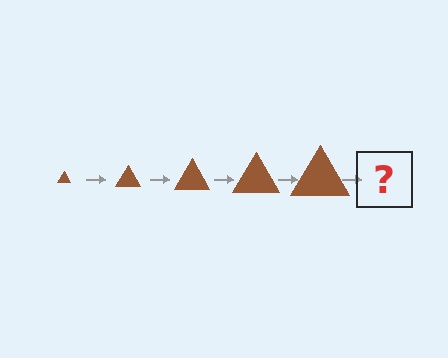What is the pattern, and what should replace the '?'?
The pattern is that the triangle gets progressively larger each step. The '?' should be a brown triangle, larger than the previous one.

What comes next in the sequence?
The next element should be a brown triangle, larger than the previous one.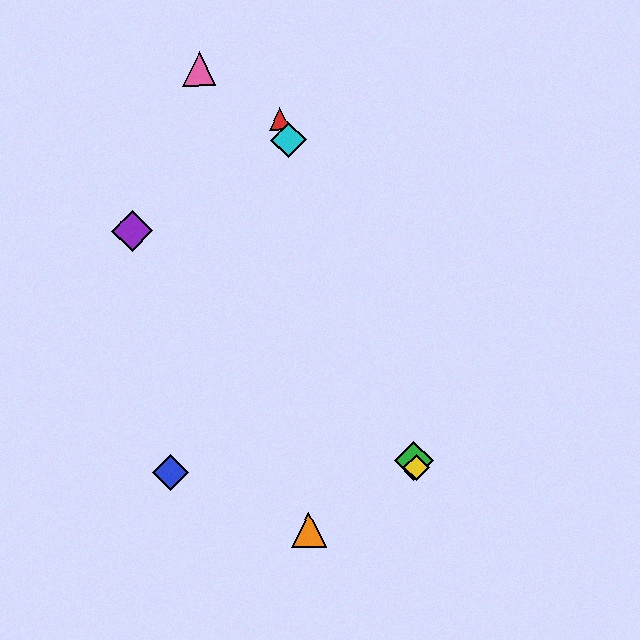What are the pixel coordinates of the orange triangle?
The orange triangle is at (309, 530).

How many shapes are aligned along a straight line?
4 shapes (the red triangle, the green diamond, the yellow diamond, the cyan diamond) are aligned along a straight line.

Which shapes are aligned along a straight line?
The red triangle, the green diamond, the yellow diamond, the cyan diamond are aligned along a straight line.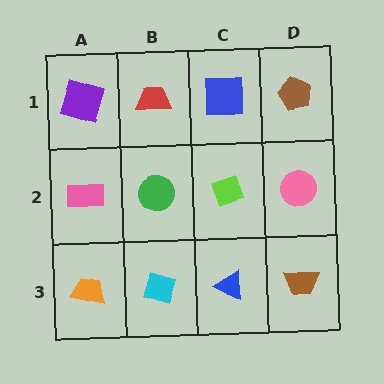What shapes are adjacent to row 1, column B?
A green circle (row 2, column B), a purple square (row 1, column A), a blue square (row 1, column C).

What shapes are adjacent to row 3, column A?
A pink rectangle (row 2, column A), a cyan diamond (row 3, column B).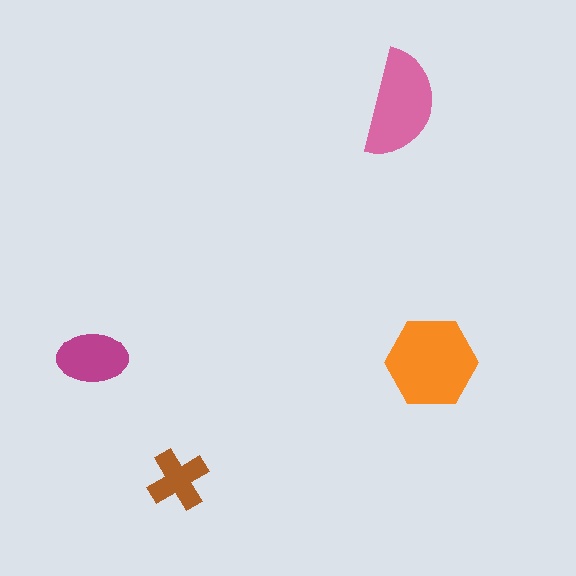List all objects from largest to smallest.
The orange hexagon, the pink semicircle, the magenta ellipse, the brown cross.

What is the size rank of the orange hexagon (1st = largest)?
1st.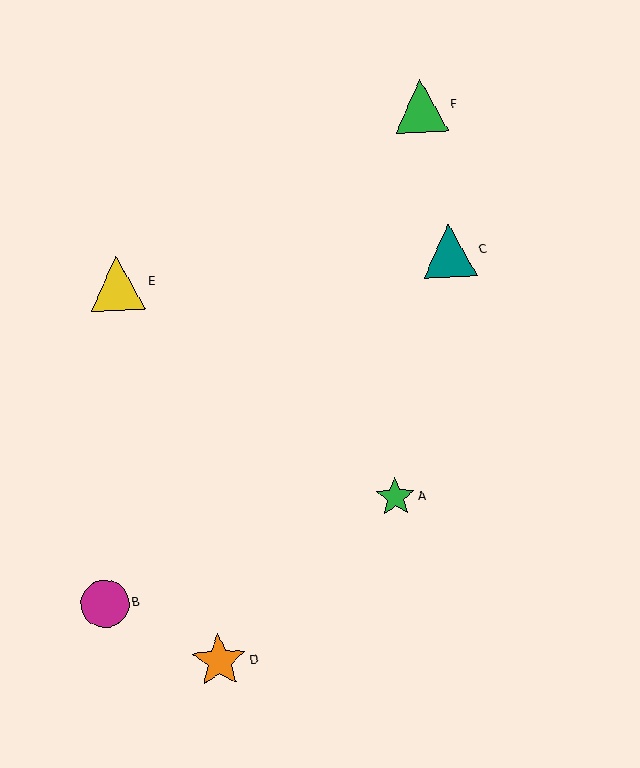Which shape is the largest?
The orange star (labeled D) is the largest.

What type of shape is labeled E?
Shape E is a yellow triangle.